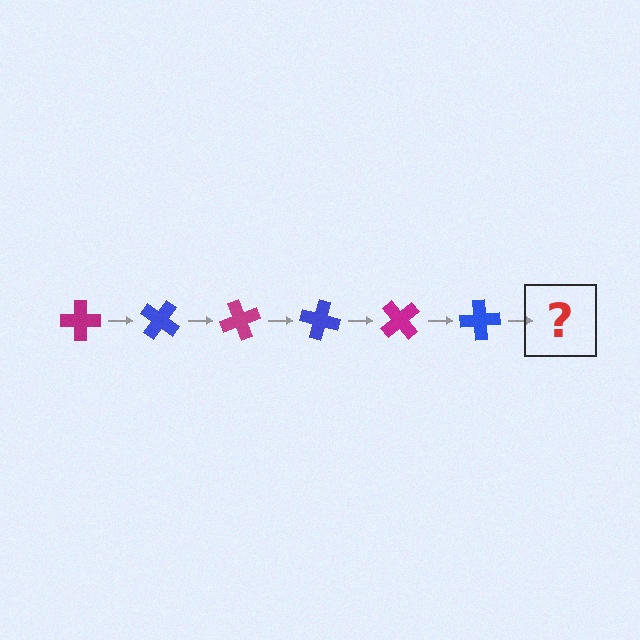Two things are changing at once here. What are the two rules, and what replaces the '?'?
The two rules are that it rotates 35 degrees each step and the color cycles through magenta and blue. The '?' should be a magenta cross, rotated 210 degrees from the start.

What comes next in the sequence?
The next element should be a magenta cross, rotated 210 degrees from the start.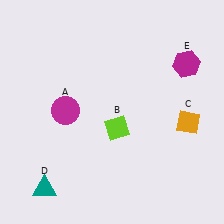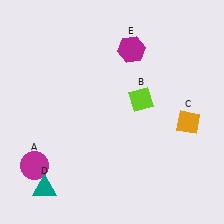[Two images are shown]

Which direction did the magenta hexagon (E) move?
The magenta hexagon (E) moved left.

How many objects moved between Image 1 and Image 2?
3 objects moved between the two images.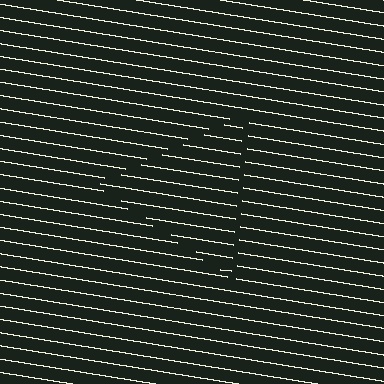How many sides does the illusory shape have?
3 sides — the line-ends trace a triangle.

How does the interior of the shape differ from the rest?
The interior of the shape contains the same grating, shifted by half a period — the contour is defined by the phase discontinuity where line-ends from the inner and outer gratings abut.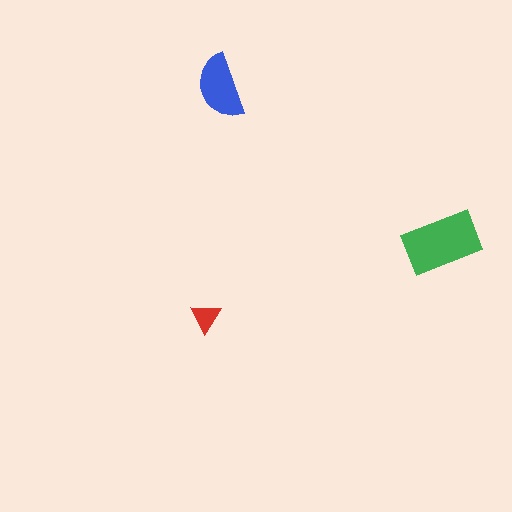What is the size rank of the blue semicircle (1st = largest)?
2nd.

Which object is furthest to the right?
The green rectangle is rightmost.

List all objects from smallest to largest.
The red triangle, the blue semicircle, the green rectangle.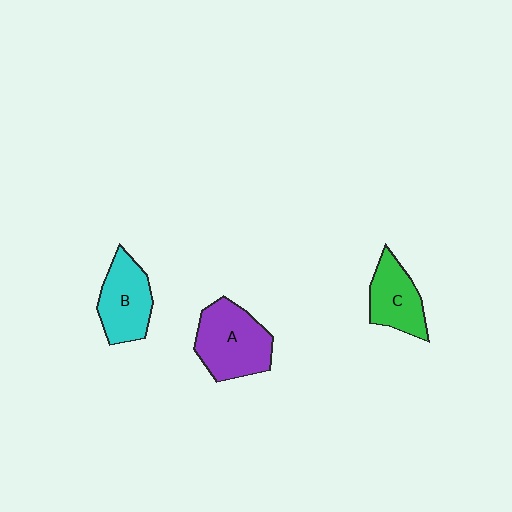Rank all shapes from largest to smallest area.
From largest to smallest: A (purple), B (cyan), C (green).